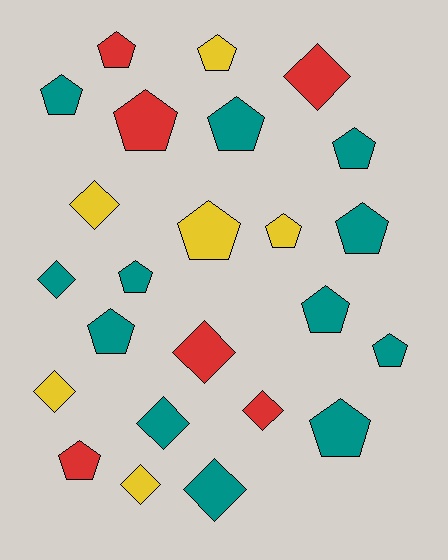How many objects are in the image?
There are 24 objects.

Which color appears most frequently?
Teal, with 12 objects.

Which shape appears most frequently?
Pentagon, with 15 objects.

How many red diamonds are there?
There are 3 red diamonds.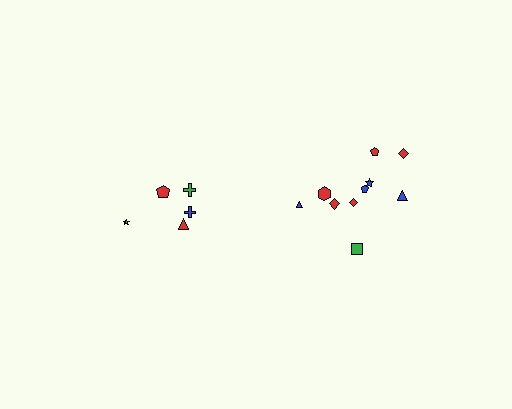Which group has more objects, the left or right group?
The right group.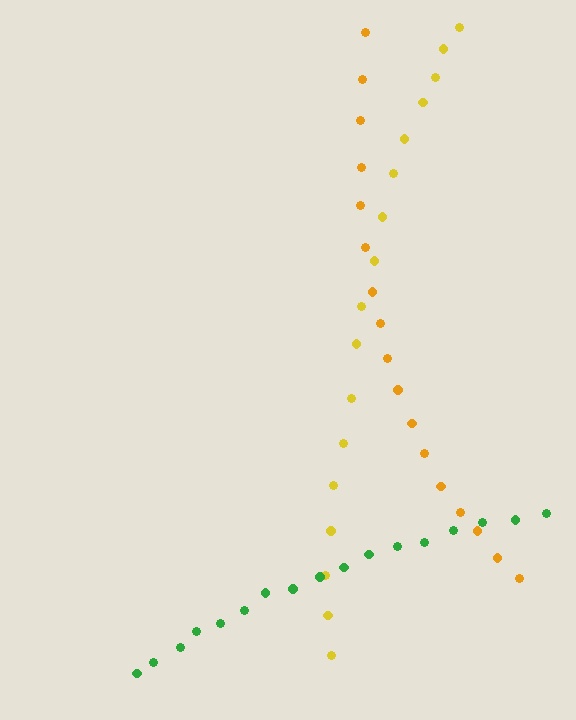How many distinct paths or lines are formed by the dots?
There are 3 distinct paths.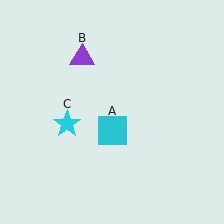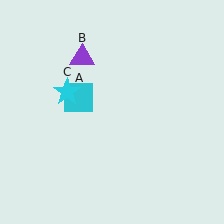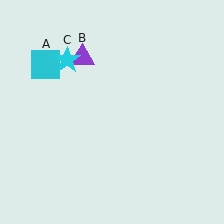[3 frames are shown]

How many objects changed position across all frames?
2 objects changed position: cyan square (object A), cyan star (object C).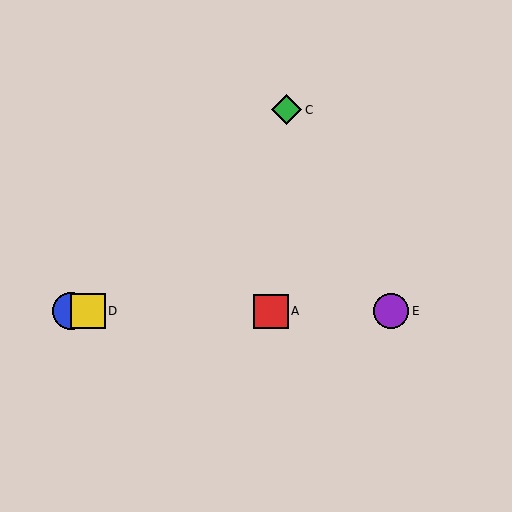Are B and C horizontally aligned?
No, B is at y≈311 and C is at y≈110.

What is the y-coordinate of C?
Object C is at y≈110.